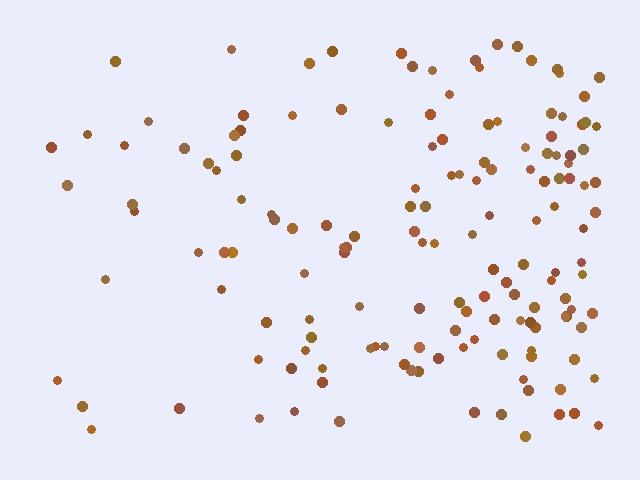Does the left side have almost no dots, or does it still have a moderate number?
Still a moderate number, just noticeably fewer than the right.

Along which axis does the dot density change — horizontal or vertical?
Horizontal.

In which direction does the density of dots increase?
From left to right, with the right side densest.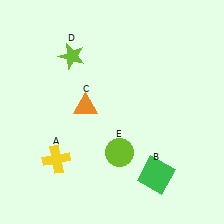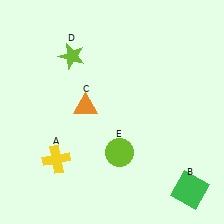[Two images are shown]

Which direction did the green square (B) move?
The green square (B) moved right.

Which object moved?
The green square (B) moved right.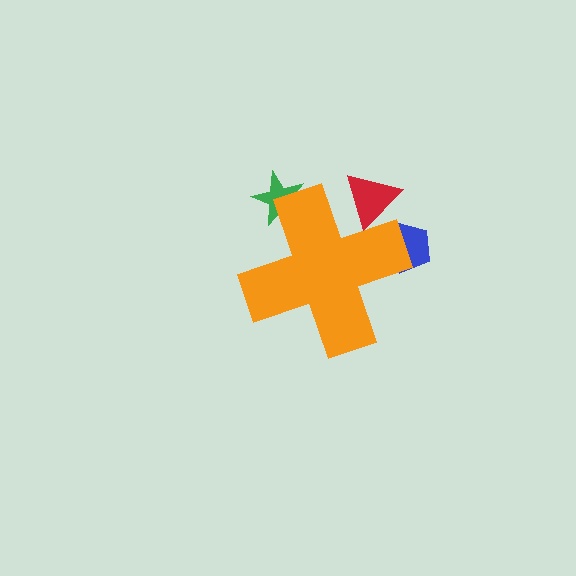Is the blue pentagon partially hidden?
Yes, the blue pentagon is partially hidden behind the orange cross.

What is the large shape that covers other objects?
An orange cross.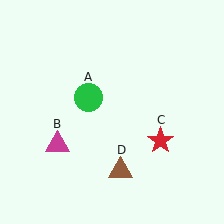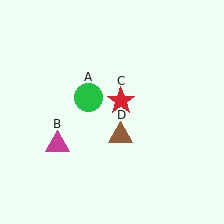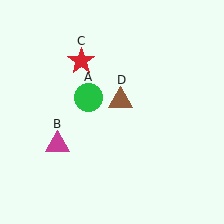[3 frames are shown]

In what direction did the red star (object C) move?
The red star (object C) moved up and to the left.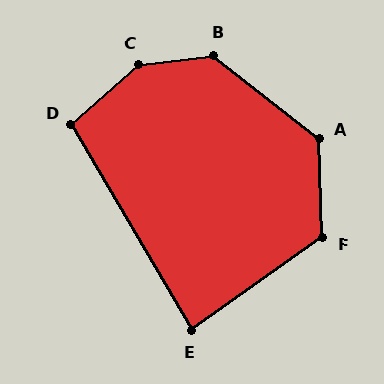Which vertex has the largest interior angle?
C, at approximately 145 degrees.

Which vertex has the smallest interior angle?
E, at approximately 85 degrees.